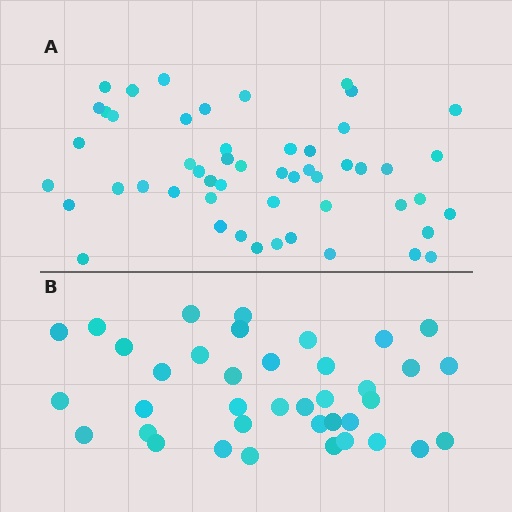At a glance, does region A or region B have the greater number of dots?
Region A (the top region) has more dots.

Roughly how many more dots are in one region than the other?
Region A has approximately 15 more dots than region B.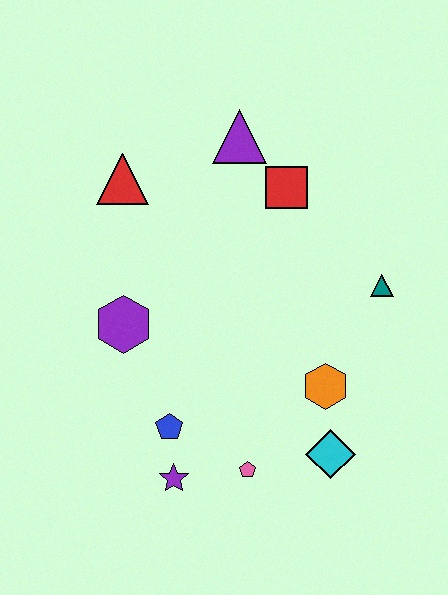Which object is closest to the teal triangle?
The orange hexagon is closest to the teal triangle.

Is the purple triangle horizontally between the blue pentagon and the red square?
Yes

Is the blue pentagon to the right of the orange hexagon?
No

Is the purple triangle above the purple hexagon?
Yes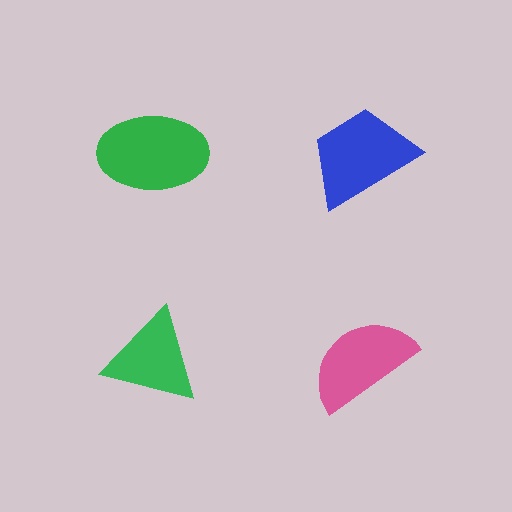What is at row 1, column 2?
A blue trapezoid.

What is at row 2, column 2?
A pink semicircle.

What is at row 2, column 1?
A green triangle.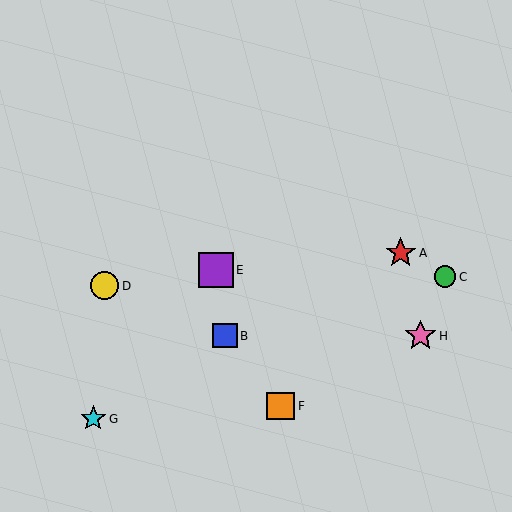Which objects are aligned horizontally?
Objects B, H are aligned horizontally.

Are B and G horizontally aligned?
No, B is at y≈336 and G is at y≈419.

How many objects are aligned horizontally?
2 objects (B, H) are aligned horizontally.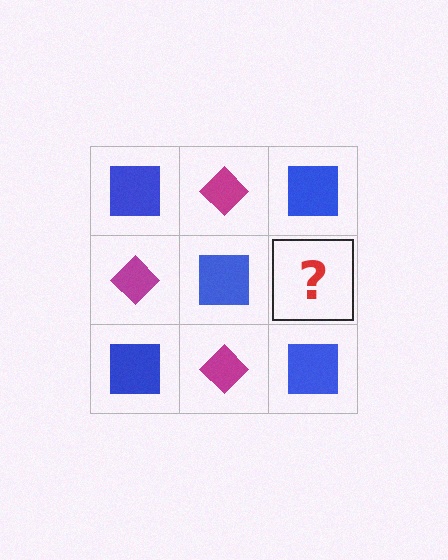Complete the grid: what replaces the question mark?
The question mark should be replaced with a magenta diamond.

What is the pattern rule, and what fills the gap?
The rule is that it alternates blue square and magenta diamond in a checkerboard pattern. The gap should be filled with a magenta diamond.